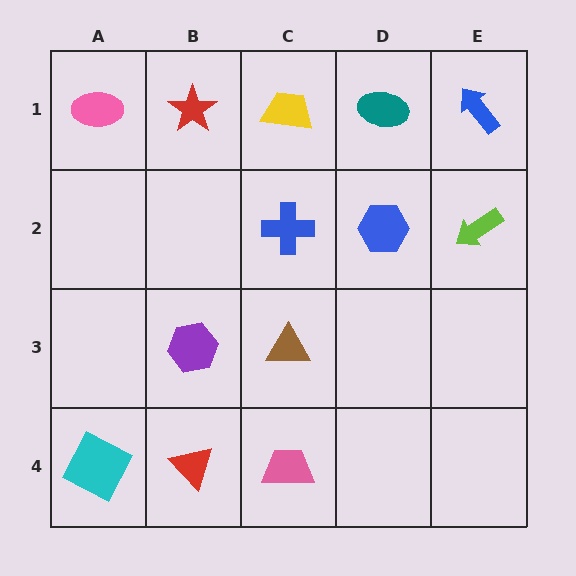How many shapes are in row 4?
3 shapes.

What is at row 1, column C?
A yellow trapezoid.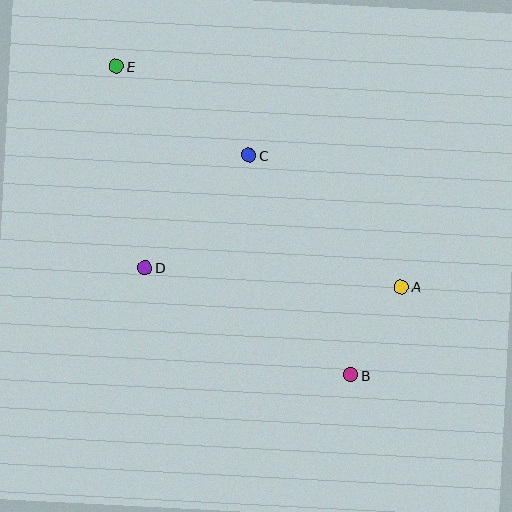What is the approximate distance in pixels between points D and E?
The distance between D and E is approximately 203 pixels.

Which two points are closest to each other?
Points A and B are closest to each other.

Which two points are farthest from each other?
Points B and E are farthest from each other.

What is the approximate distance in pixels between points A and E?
The distance between A and E is approximately 360 pixels.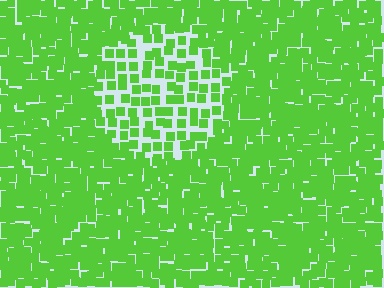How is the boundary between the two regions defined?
The boundary is defined by a change in element density (approximately 2.2x ratio). All elements are the same color, size, and shape.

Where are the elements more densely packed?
The elements are more densely packed outside the circle boundary.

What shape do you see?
I see a circle.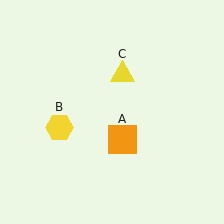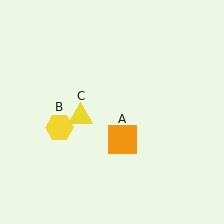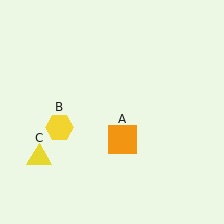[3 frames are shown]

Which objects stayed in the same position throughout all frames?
Orange square (object A) and yellow hexagon (object B) remained stationary.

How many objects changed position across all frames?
1 object changed position: yellow triangle (object C).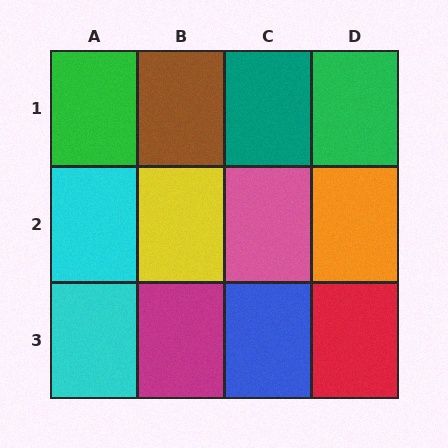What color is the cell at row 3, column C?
Blue.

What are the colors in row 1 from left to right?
Green, brown, teal, green.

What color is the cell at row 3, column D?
Red.